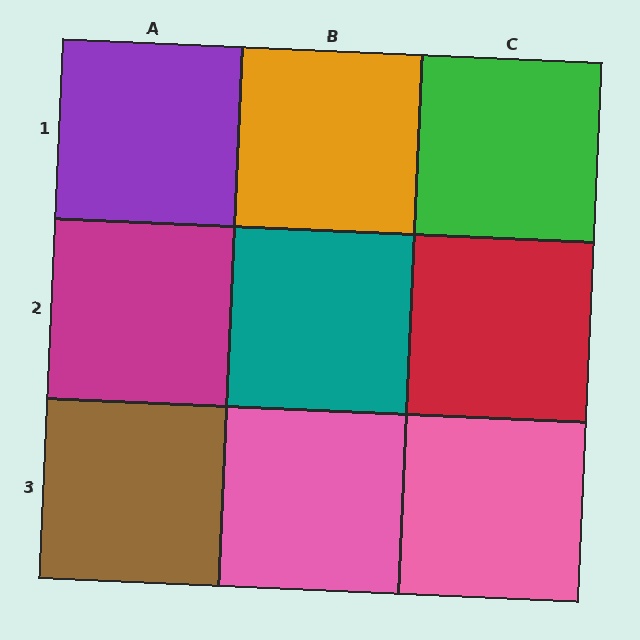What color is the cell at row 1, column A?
Purple.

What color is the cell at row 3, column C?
Pink.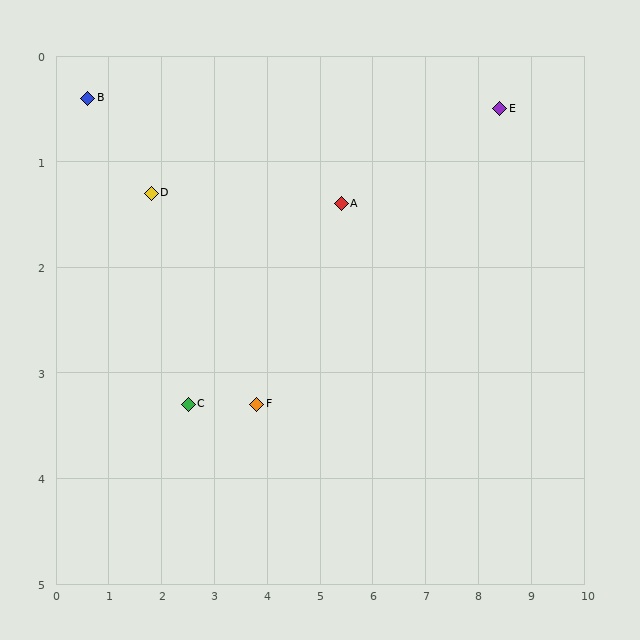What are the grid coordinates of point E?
Point E is at approximately (8.4, 0.5).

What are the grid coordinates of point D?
Point D is at approximately (1.8, 1.3).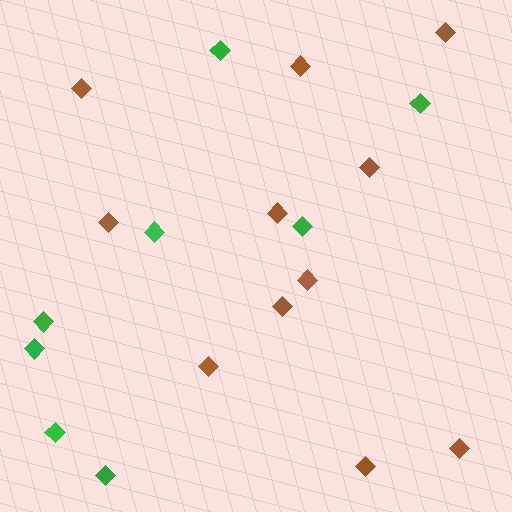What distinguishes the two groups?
There are 2 groups: one group of brown diamonds (11) and one group of green diamonds (8).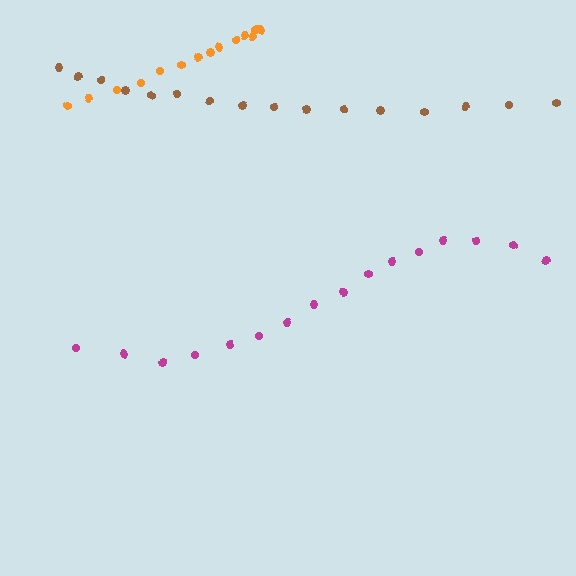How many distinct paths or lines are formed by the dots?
There are 3 distinct paths.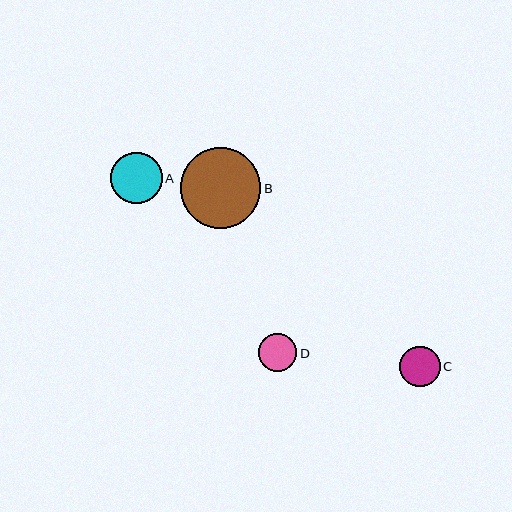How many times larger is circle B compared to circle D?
Circle B is approximately 2.1 times the size of circle D.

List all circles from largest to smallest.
From largest to smallest: B, A, C, D.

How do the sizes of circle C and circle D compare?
Circle C and circle D are approximately the same size.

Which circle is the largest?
Circle B is the largest with a size of approximately 80 pixels.